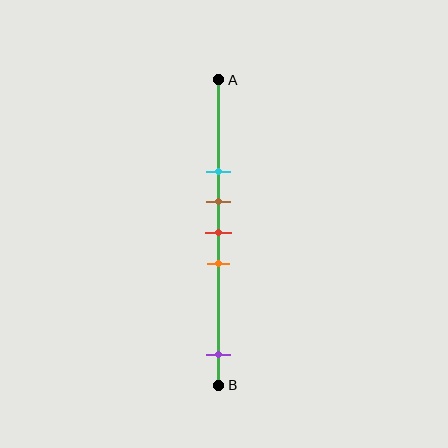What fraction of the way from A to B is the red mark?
The red mark is approximately 50% (0.5) of the way from A to B.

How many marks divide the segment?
There are 5 marks dividing the segment.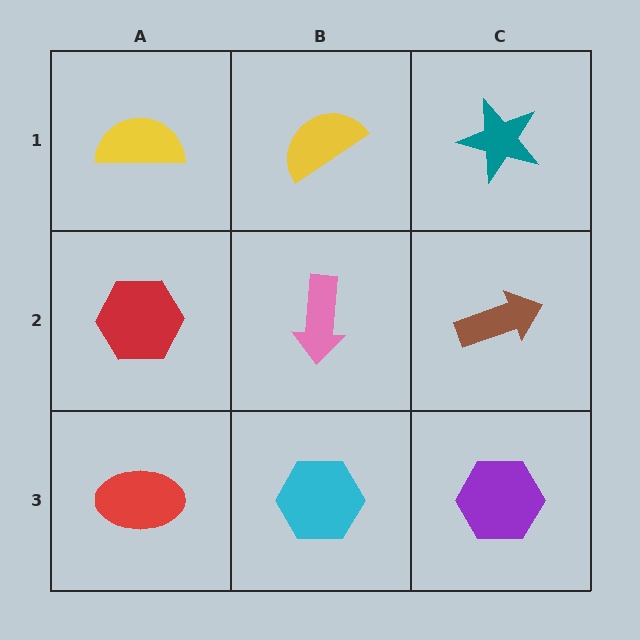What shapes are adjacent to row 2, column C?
A teal star (row 1, column C), a purple hexagon (row 3, column C), a pink arrow (row 2, column B).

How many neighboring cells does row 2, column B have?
4.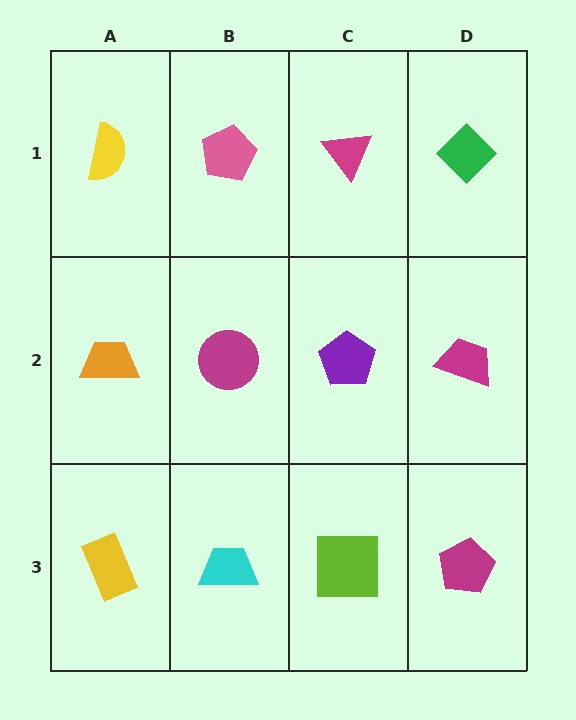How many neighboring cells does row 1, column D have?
2.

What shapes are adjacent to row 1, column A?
An orange trapezoid (row 2, column A), a pink pentagon (row 1, column B).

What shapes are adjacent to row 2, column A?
A yellow semicircle (row 1, column A), a yellow rectangle (row 3, column A), a magenta circle (row 2, column B).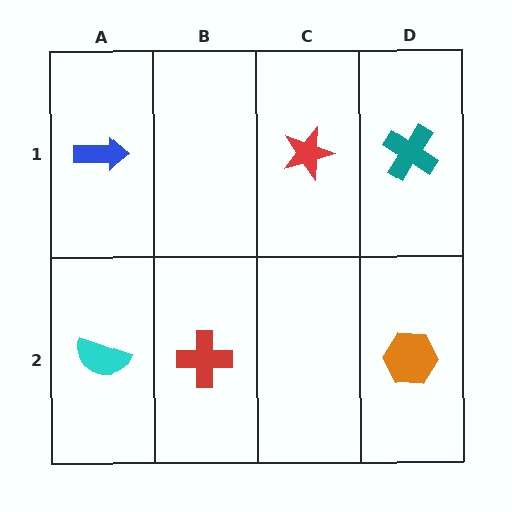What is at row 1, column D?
A teal cross.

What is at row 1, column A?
A blue arrow.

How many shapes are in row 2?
3 shapes.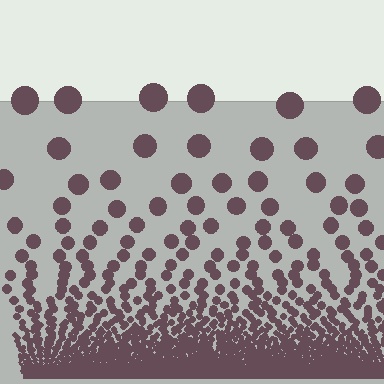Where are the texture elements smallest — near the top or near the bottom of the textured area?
Near the bottom.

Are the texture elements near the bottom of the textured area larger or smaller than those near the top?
Smaller. The gradient is inverted — elements near the bottom are smaller and denser.